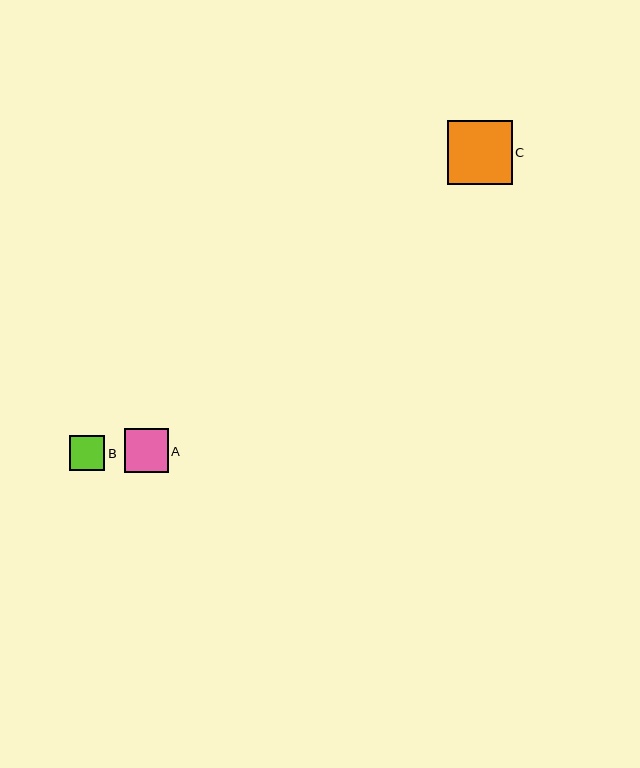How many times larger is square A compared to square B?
Square A is approximately 1.2 times the size of square B.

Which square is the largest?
Square C is the largest with a size of approximately 64 pixels.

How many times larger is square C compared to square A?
Square C is approximately 1.5 times the size of square A.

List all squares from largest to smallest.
From largest to smallest: C, A, B.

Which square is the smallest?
Square B is the smallest with a size of approximately 35 pixels.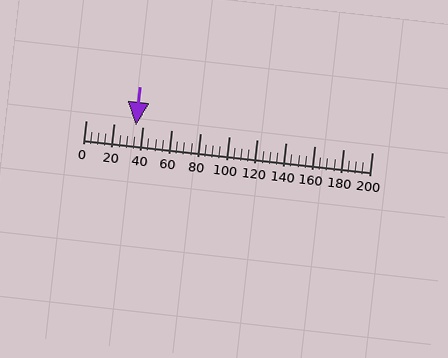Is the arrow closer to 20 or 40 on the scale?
The arrow is closer to 40.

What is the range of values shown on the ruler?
The ruler shows values from 0 to 200.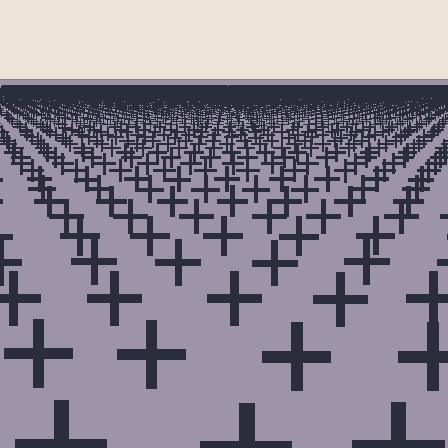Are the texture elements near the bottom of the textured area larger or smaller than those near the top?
Larger. Near the bottom, elements are closer to the viewer and appear at a bigger on-screen size.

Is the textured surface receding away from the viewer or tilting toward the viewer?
The surface is receding away from the viewer. Texture elements get smaller and denser toward the top.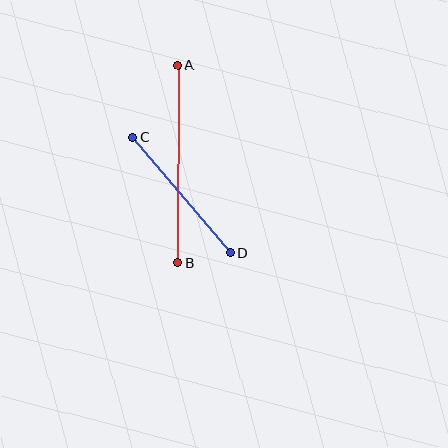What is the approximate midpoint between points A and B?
The midpoint is at approximately (178, 164) pixels.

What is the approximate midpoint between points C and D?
The midpoint is at approximately (181, 195) pixels.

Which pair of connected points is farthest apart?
Points A and B are farthest apart.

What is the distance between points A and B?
The distance is approximately 198 pixels.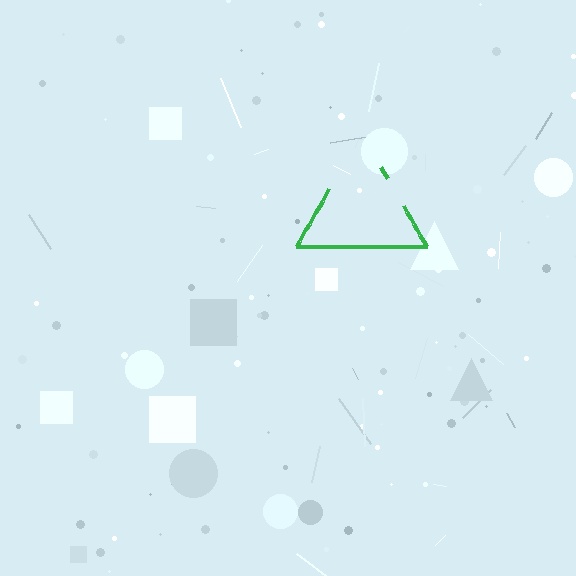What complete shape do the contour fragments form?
The contour fragments form a triangle.